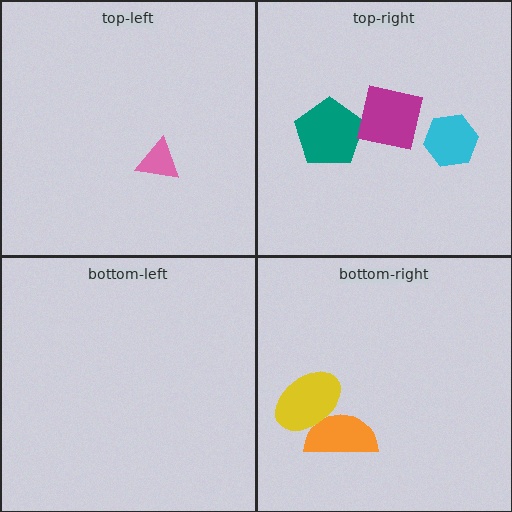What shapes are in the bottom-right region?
The orange semicircle, the yellow ellipse.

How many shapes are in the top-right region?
3.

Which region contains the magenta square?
The top-right region.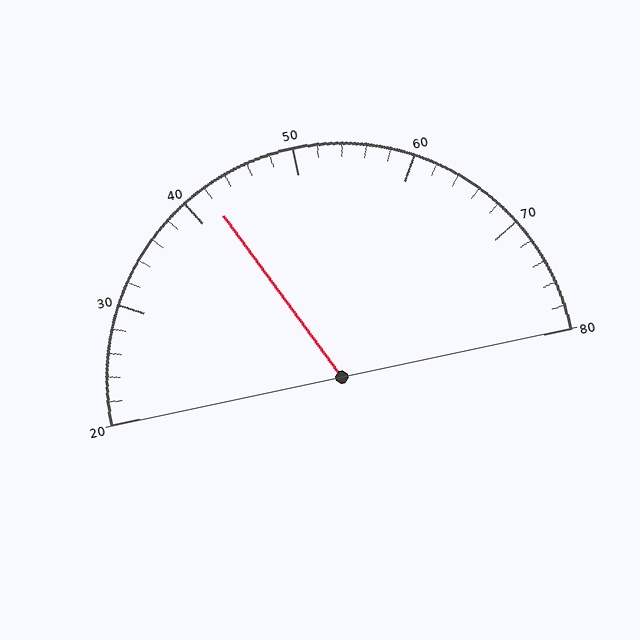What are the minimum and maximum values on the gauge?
The gauge ranges from 20 to 80.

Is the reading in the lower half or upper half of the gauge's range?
The reading is in the lower half of the range (20 to 80).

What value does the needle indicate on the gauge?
The needle indicates approximately 42.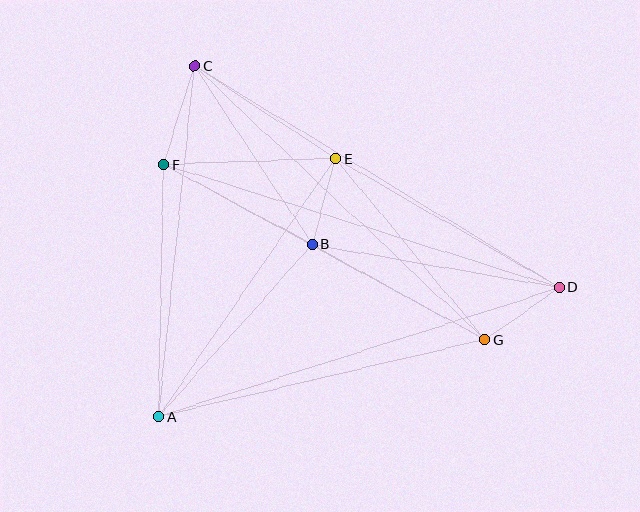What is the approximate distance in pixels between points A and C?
The distance between A and C is approximately 352 pixels.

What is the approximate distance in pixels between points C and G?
The distance between C and G is approximately 399 pixels.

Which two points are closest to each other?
Points B and E are closest to each other.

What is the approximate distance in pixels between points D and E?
The distance between D and E is approximately 259 pixels.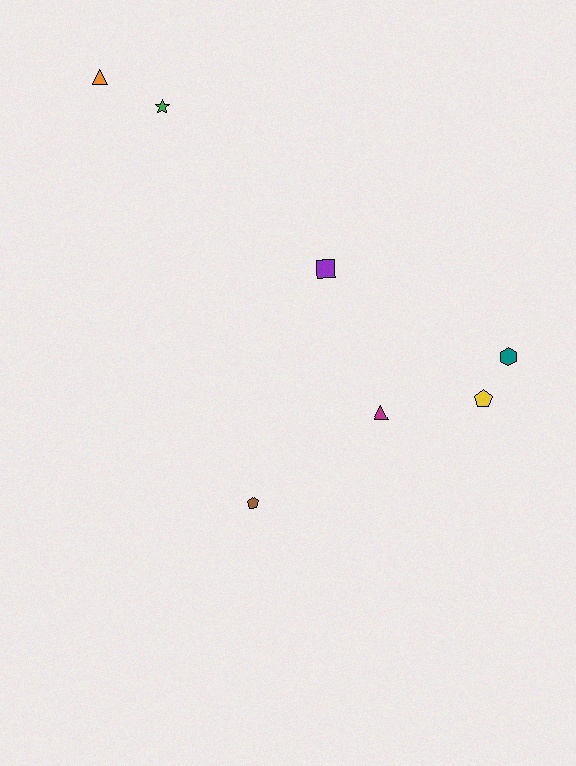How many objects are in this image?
There are 7 objects.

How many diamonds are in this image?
There are no diamonds.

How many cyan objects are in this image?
There are no cyan objects.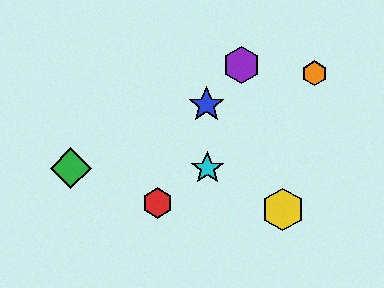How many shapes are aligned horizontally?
2 shapes (the green diamond, the cyan star) are aligned horizontally.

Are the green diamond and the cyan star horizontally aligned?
Yes, both are at y≈168.